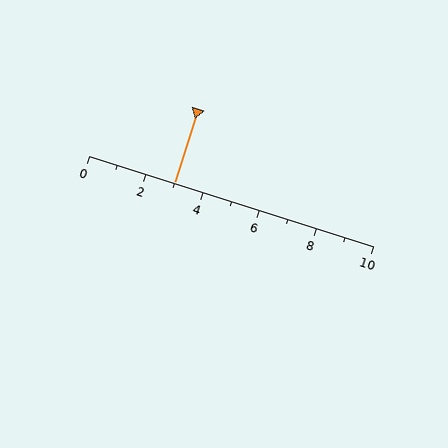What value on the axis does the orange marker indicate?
The marker indicates approximately 3.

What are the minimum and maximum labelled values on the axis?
The axis runs from 0 to 10.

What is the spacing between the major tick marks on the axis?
The major ticks are spaced 2 apart.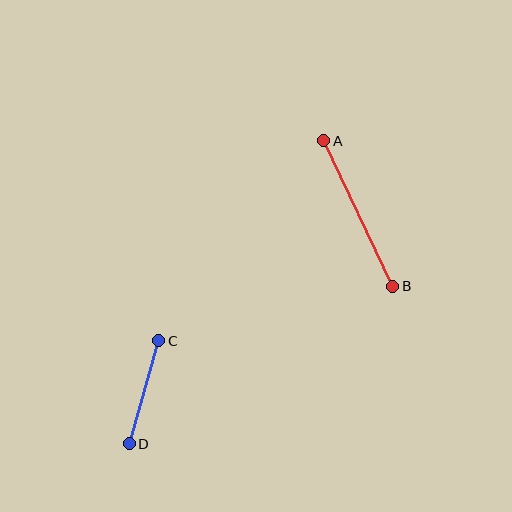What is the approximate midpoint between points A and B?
The midpoint is at approximately (358, 213) pixels.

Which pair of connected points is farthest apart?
Points A and B are farthest apart.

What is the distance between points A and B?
The distance is approximately 161 pixels.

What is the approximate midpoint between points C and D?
The midpoint is at approximately (144, 392) pixels.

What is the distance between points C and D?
The distance is approximately 107 pixels.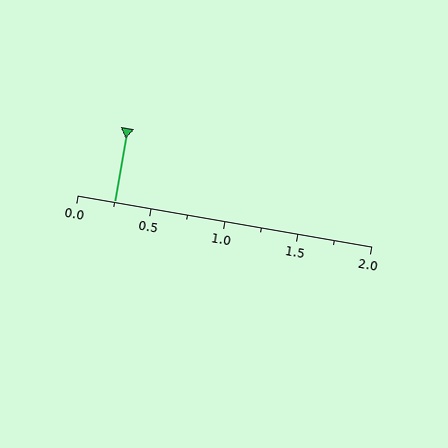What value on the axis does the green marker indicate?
The marker indicates approximately 0.25.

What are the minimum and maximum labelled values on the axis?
The axis runs from 0.0 to 2.0.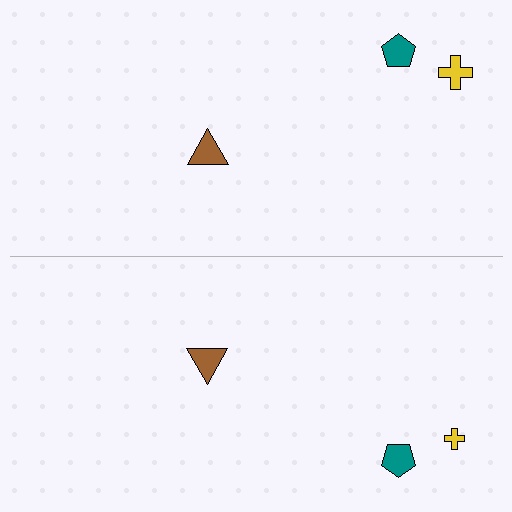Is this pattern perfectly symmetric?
No, the pattern is not perfectly symmetric. The yellow cross on the bottom side has a different size than its mirror counterpart.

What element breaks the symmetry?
The yellow cross on the bottom side has a different size than its mirror counterpart.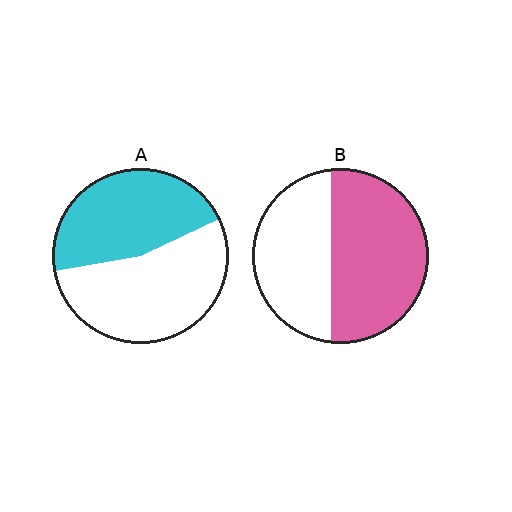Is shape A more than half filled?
No.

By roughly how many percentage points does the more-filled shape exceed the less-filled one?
By roughly 10 percentage points (B over A).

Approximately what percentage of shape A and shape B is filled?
A is approximately 45% and B is approximately 55%.